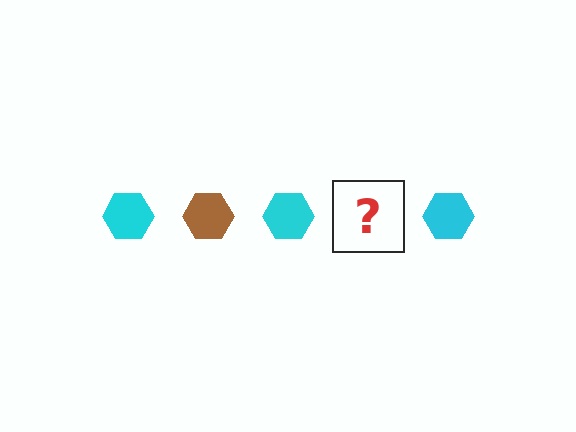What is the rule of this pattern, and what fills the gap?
The rule is that the pattern cycles through cyan, brown hexagons. The gap should be filled with a brown hexagon.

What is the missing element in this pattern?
The missing element is a brown hexagon.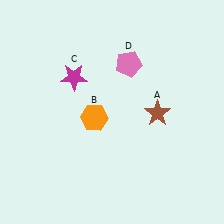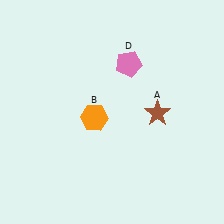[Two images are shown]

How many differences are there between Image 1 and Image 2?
There is 1 difference between the two images.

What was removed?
The magenta star (C) was removed in Image 2.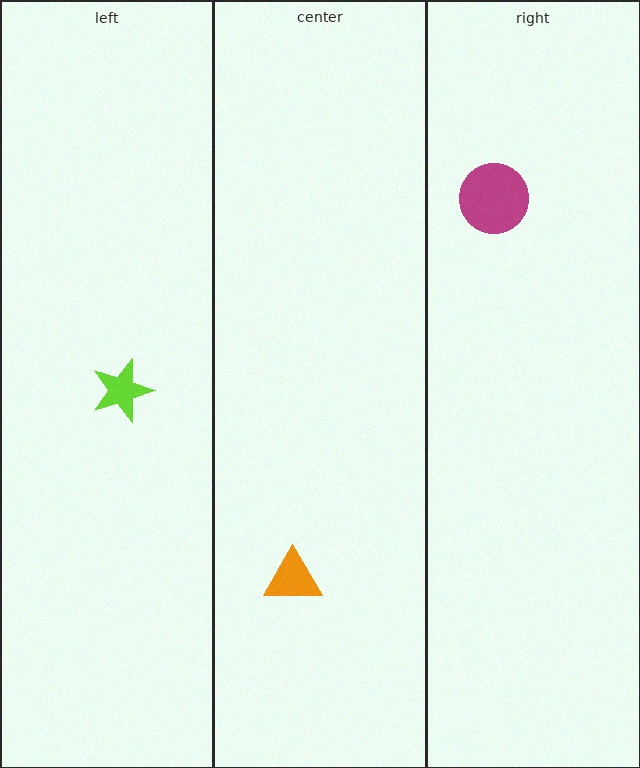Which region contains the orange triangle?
The center region.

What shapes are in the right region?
The magenta circle.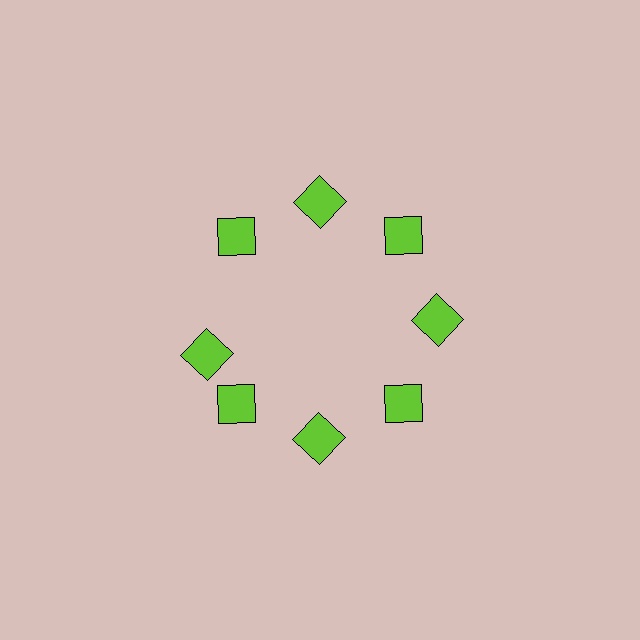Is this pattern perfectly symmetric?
No. The 8 lime squares are arranged in a ring, but one element near the 9 o'clock position is rotated out of alignment along the ring, breaking the 8-fold rotational symmetry.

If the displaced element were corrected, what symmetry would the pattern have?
It would have 8-fold rotational symmetry — the pattern would map onto itself every 45 degrees.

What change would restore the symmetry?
The symmetry would be restored by rotating it back into even spacing with its neighbors so that all 8 squares sit at equal angles and equal distance from the center.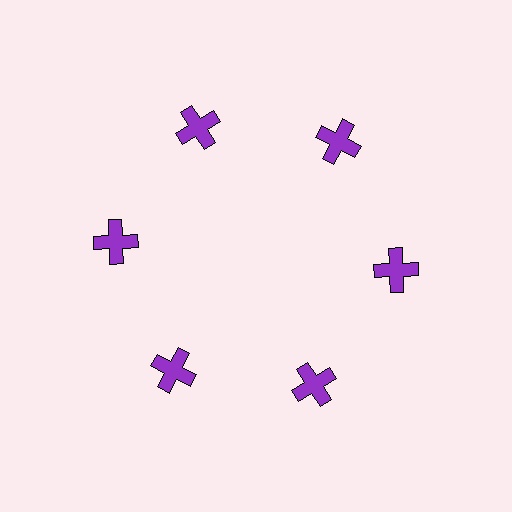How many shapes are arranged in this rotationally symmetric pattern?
There are 6 shapes, arranged in 6 groups of 1.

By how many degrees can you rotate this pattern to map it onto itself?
The pattern maps onto itself every 60 degrees of rotation.